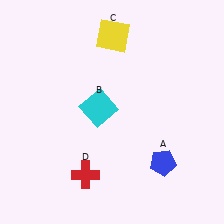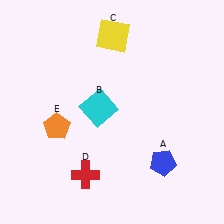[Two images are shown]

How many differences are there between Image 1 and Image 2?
There is 1 difference between the two images.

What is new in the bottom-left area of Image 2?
An orange pentagon (E) was added in the bottom-left area of Image 2.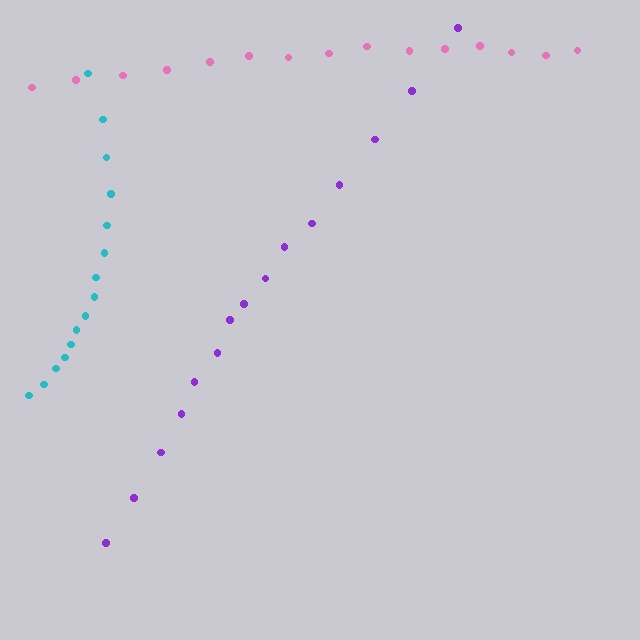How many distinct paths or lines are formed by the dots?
There are 3 distinct paths.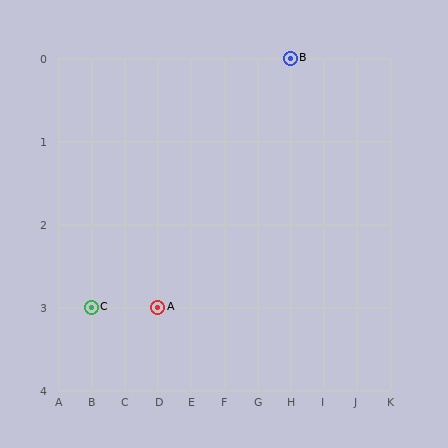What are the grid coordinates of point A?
Point A is at grid coordinates (D, 3).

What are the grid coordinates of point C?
Point C is at grid coordinates (B, 3).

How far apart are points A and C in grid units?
Points A and C are 2 columns apart.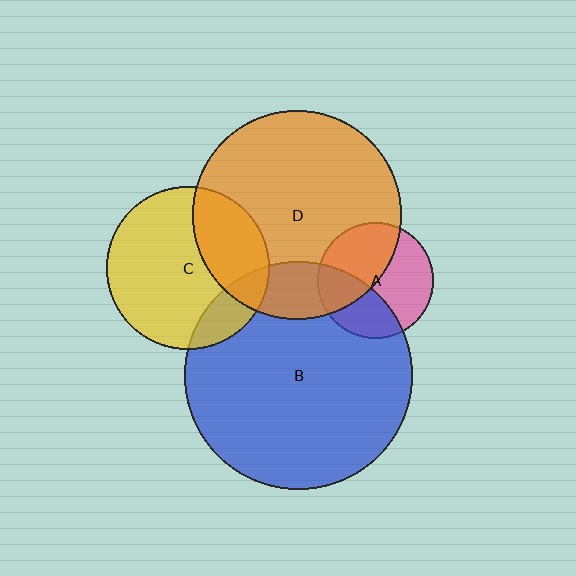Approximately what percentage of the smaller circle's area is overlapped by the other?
Approximately 15%.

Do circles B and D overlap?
Yes.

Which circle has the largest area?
Circle B (blue).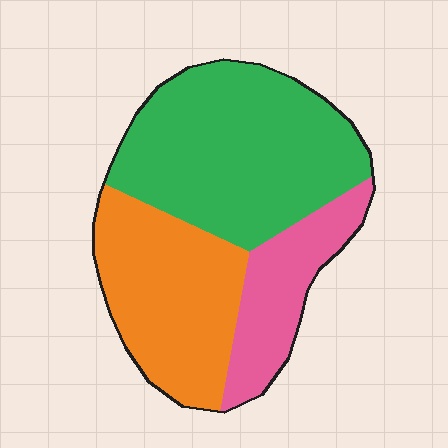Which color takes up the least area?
Pink, at roughly 20%.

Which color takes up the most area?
Green, at roughly 50%.